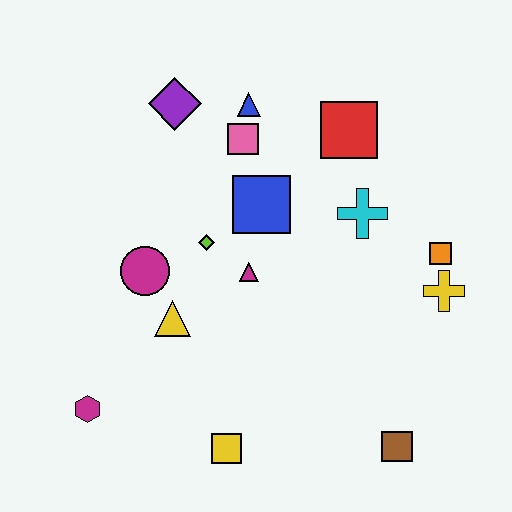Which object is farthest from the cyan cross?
The magenta hexagon is farthest from the cyan cross.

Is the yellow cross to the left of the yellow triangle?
No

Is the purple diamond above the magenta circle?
Yes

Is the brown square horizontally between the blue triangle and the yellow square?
No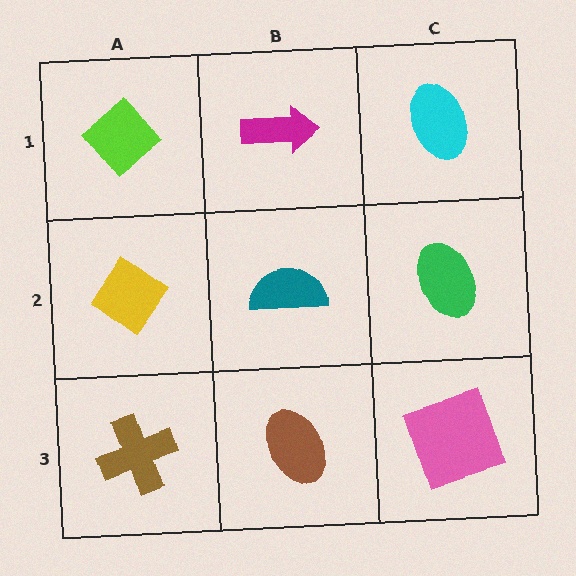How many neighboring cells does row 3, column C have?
2.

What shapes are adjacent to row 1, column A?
A yellow diamond (row 2, column A), a magenta arrow (row 1, column B).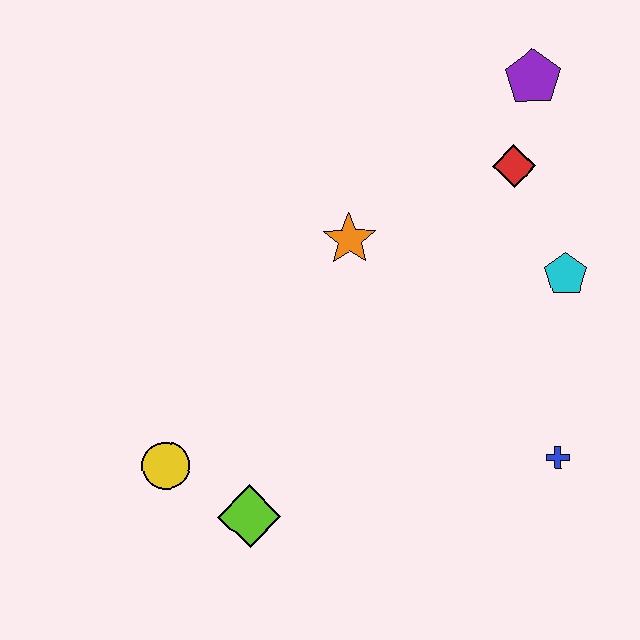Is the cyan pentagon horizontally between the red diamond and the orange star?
No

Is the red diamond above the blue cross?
Yes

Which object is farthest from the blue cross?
The yellow circle is farthest from the blue cross.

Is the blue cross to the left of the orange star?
No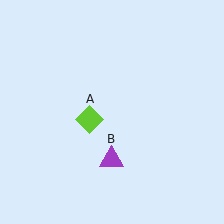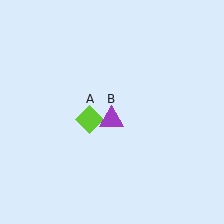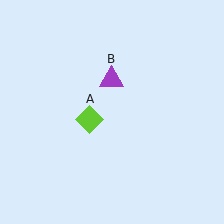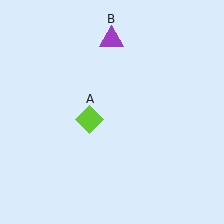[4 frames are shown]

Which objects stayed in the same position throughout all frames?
Lime diamond (object A) remained stationary.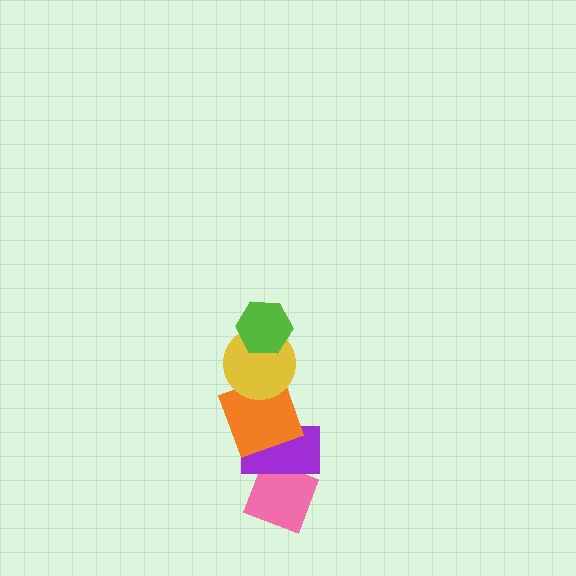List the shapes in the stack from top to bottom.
From top to bottom: the lime hexagon, the yellow circle, the orange square, the purple rectangle, the pink diamond.